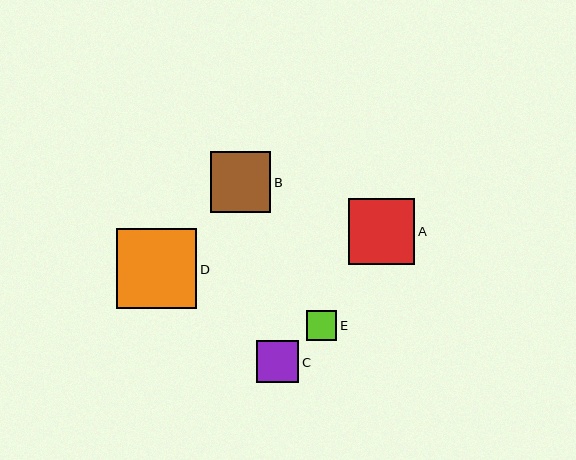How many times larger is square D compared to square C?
Square D is approximately 1.9 times the size of square C.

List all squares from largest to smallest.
From largest to smallest: D, A, B, C, E.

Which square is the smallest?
Square E is the smallest with a size of approximately 30 pixels.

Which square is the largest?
Square D is the largest with a size of approximately 80 pixels.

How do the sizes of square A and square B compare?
Square A and square B are approximately the same size.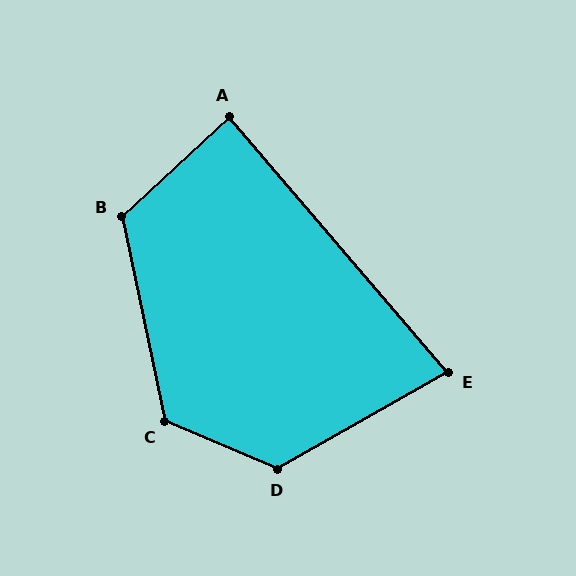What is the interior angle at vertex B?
Approximately 121 degrees (obtuse).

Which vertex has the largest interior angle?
D, at approximately 128 degrees.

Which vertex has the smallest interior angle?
E, at approximately 79 degrees.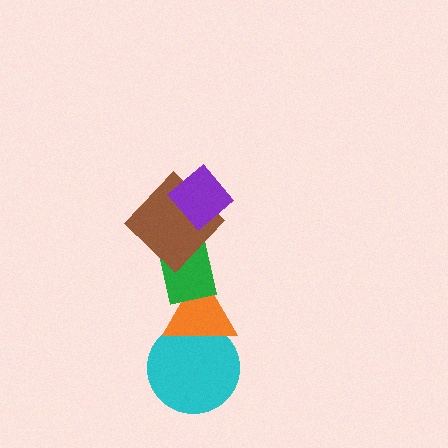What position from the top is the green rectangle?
The green rectangle is 3rd from the top.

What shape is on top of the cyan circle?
The orange triangle is on top of the cyan circle.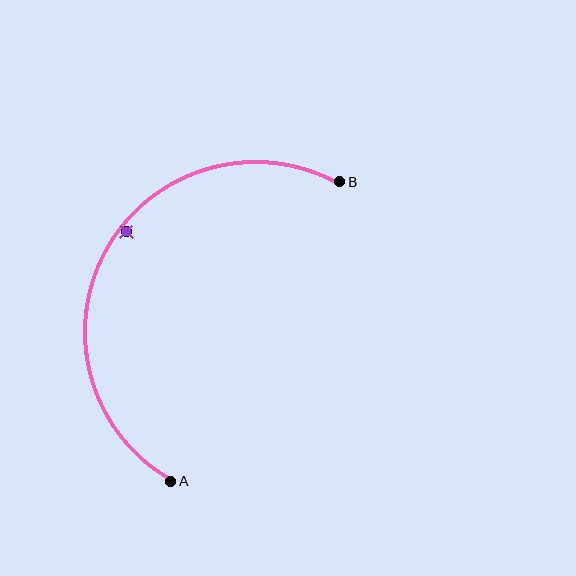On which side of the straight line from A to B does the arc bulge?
The arc bulges to the left of the straight line connecting A and B.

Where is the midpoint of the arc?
The arc midpoint is the point on the curve farthest from the straight line joining A and B. It sits to the left of that line.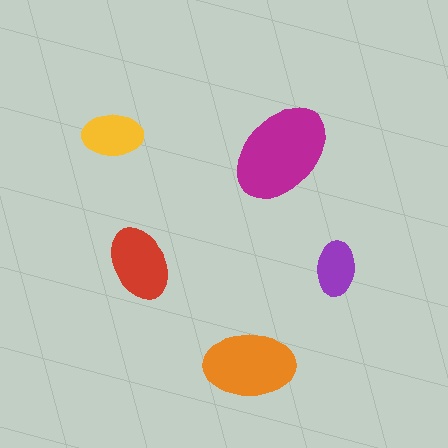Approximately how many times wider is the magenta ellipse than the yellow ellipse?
About 1.5 times wider.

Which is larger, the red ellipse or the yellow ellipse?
The red one.